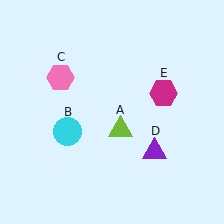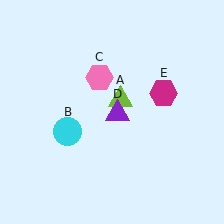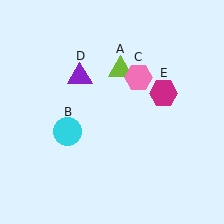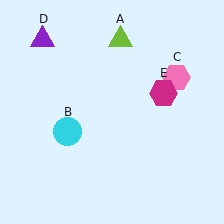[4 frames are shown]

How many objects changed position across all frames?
3 objects changed position: lime triangle (object A), pink hexagon (object C), purple triangle (object D).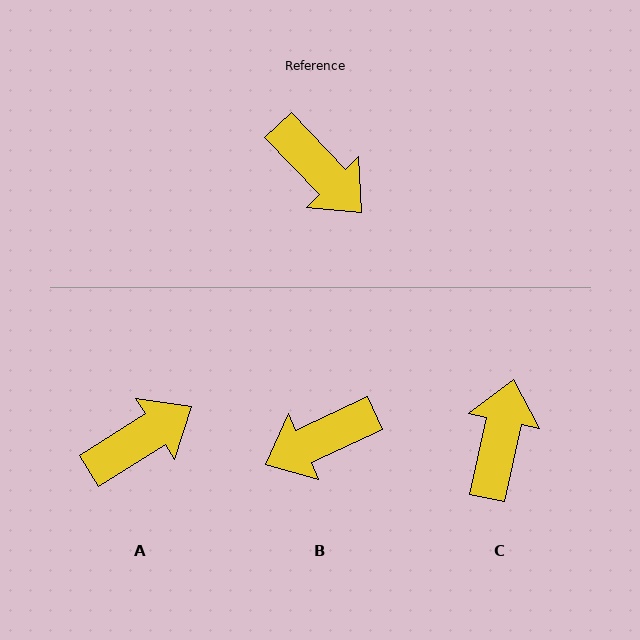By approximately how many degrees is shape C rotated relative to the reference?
Approximately 124 degrees counter-clockwise.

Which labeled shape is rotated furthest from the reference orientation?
C, about 124 degrees away.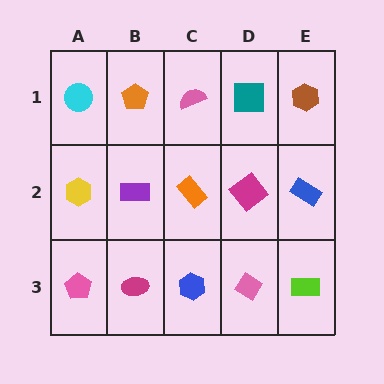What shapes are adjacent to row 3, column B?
A purple rectangle (row 2, column B), a pink pentagon (row 3, column A), a blue hexagon (row 3, column C).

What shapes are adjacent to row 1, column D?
A magenta diamond (row 2, column D), a pink semicircle (row 1, column C), a brown hexagon (row 1, column E).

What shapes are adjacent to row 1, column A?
A yellow hexagon (row 2, column A), an orange pentagon (row 1, column B).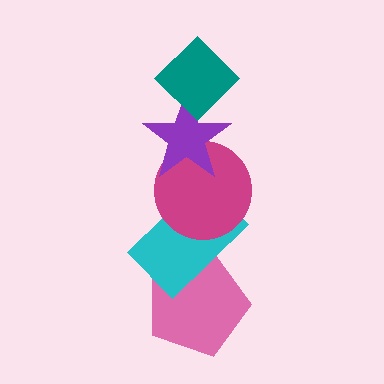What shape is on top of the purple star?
The teal diamond is on top of the purple star.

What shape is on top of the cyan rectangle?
The magenta circle is on top of the cyan rectangle.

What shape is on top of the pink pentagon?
The cyan rectangle is on top of the pink pentagon.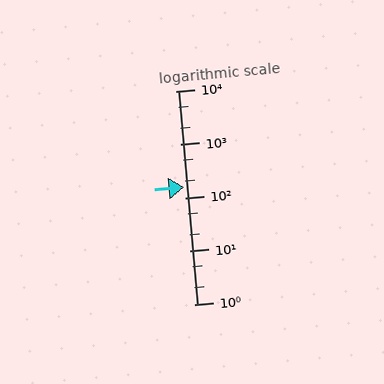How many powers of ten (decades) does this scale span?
The scale spans 4 decades, from 1 to 10000.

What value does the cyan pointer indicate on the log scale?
The pointer indicates approximately 160.